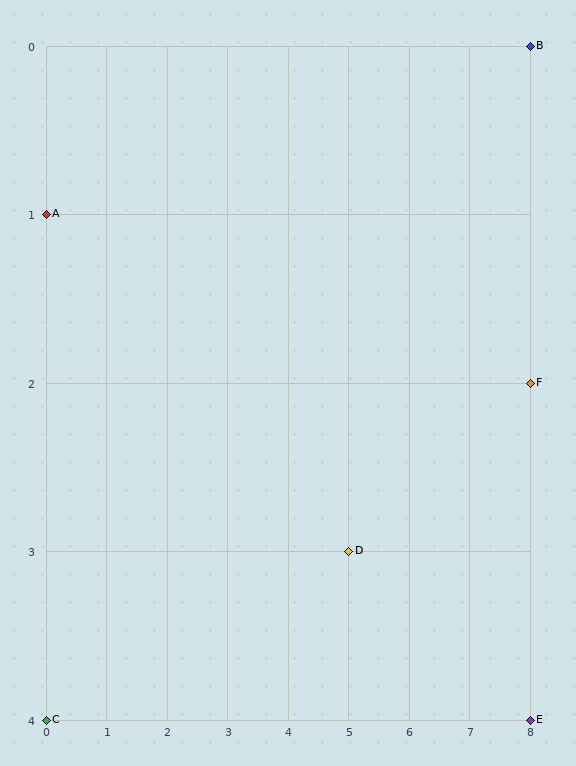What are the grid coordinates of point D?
Point D is at grid coordinates (5, 3).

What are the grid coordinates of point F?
Point F is at grid coordinates (8, 2).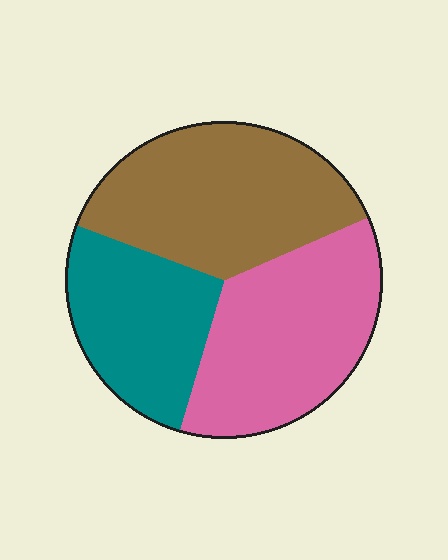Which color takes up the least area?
Teal, at roughly 25%.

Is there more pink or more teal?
Pink.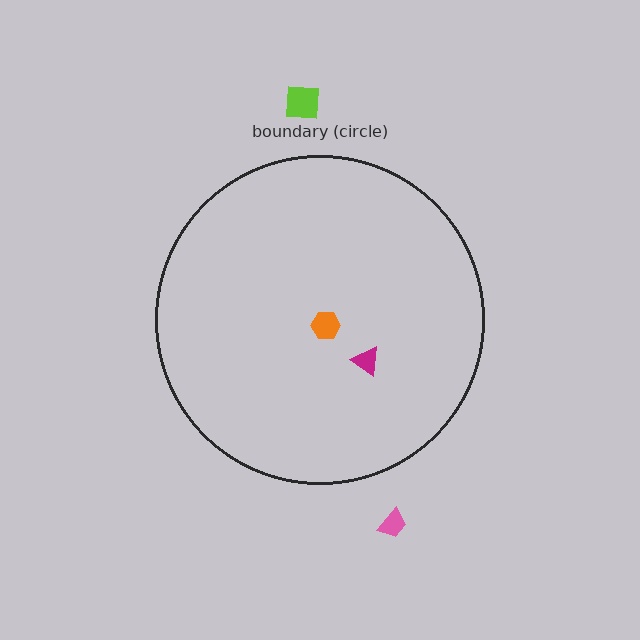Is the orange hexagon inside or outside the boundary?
Inside.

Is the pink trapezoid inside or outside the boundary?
Outside.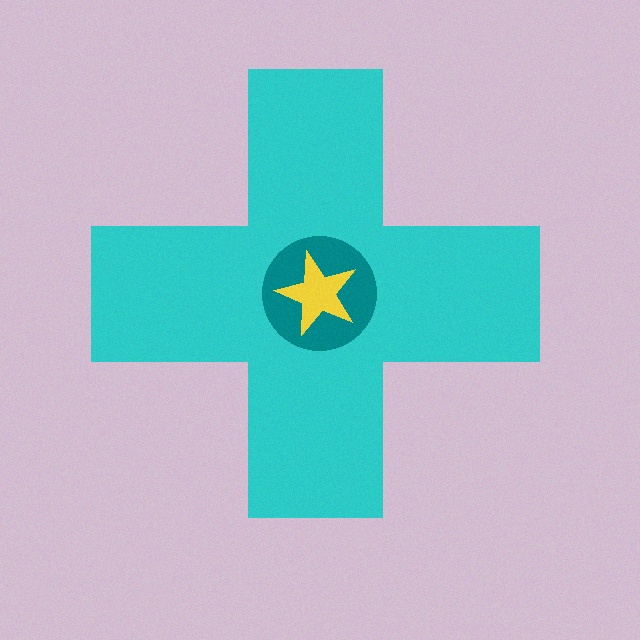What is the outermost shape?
The cyan cross.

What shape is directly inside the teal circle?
The yellow star.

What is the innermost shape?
The yellow star.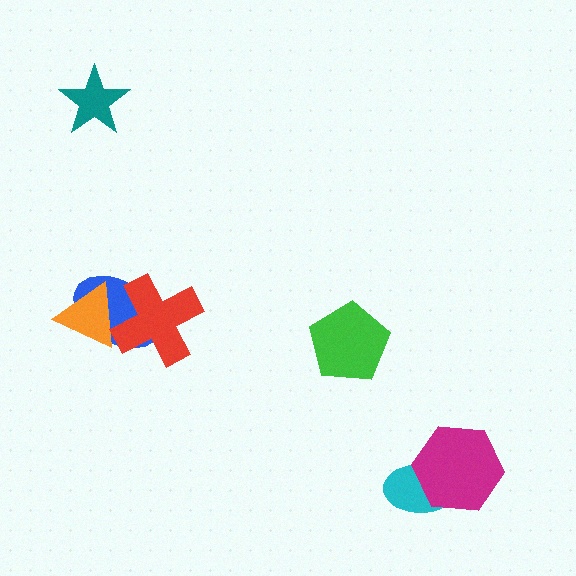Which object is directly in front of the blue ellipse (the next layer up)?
The orange triangle is directly in front of the blue ellipse.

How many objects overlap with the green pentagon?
0 objects overlap with the green pentagon.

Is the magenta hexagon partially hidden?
No, no other shape covers it.